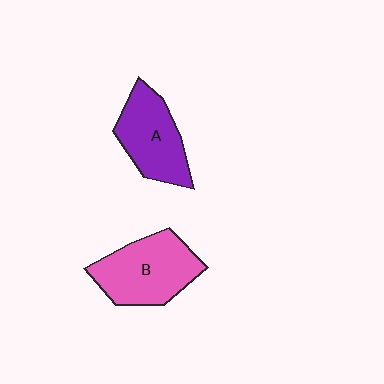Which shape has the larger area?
Shape B (pink).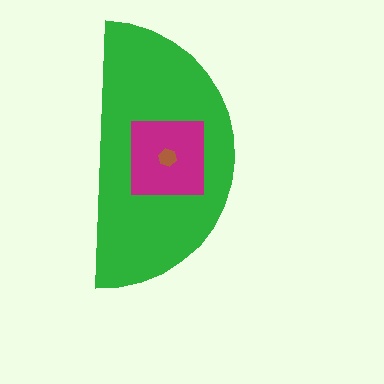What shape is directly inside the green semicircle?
The magenta square.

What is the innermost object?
The brown hexagon.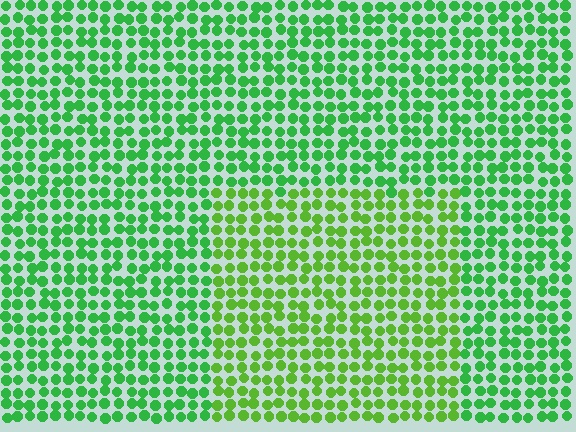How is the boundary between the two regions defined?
The boundary is defined purely by a slight shift in hue (about 27 degrees). Spacing, size, and orientation are identical on both sides.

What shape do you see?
I see a rectangle.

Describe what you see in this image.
The image is filled with small green elements in a uniform arrangement. A rectangle-shaped region is visible where the elements are tinted to a slightly different hue, forming a subtle color boundary.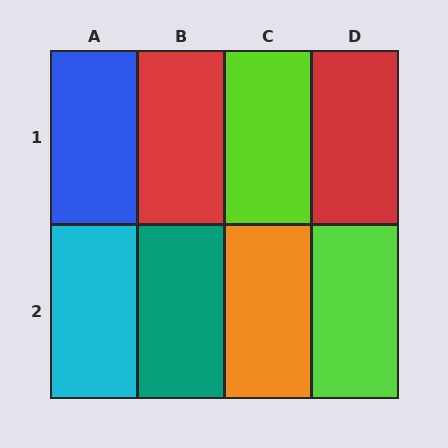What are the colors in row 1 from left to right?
Blue, red, lime, red.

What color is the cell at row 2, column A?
Cyan.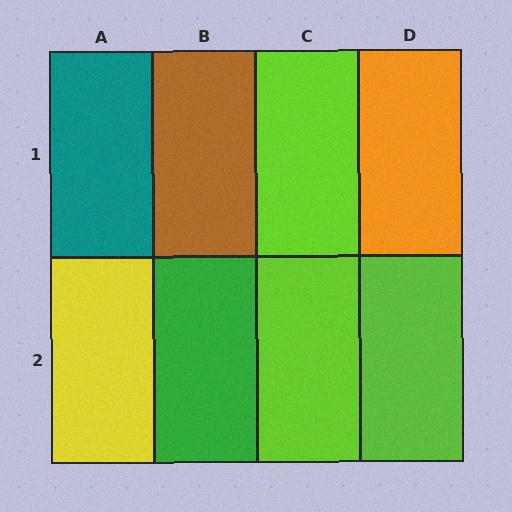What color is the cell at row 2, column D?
Lime.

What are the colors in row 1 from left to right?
Teal, brown, lime, orange.